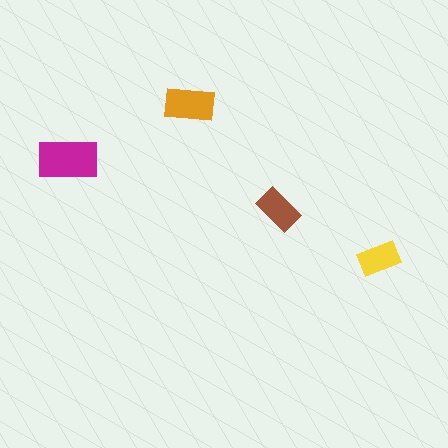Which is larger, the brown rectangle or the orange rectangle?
The orange one.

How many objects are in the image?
There are 4 objects in the image.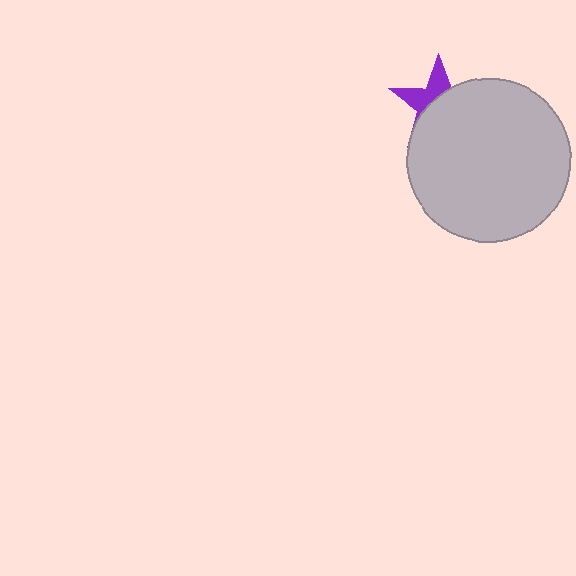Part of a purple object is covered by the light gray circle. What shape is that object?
It is a star.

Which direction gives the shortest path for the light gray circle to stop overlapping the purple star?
Moving toward the lower-right gives the shortest separation.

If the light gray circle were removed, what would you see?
You would see the complete purple star.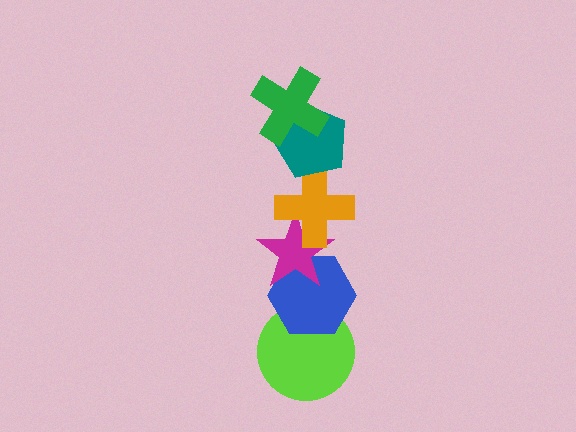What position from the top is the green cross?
The green cross is 1st from the top.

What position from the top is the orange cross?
The orange cross is 3rd from the top.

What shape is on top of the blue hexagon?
The magenta star is on top of the blue hexagon.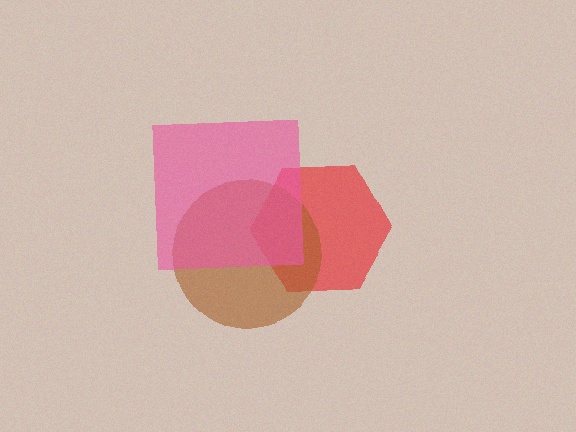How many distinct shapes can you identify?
There are 3 distinct shapes: a red hexagon, a brown circle, a pink square.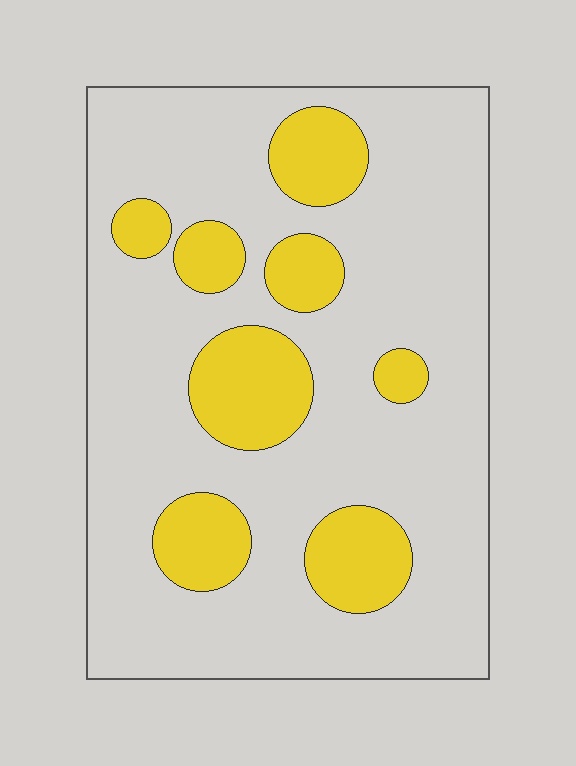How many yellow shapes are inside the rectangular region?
8.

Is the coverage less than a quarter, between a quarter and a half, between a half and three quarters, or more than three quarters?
Less than a quarter.